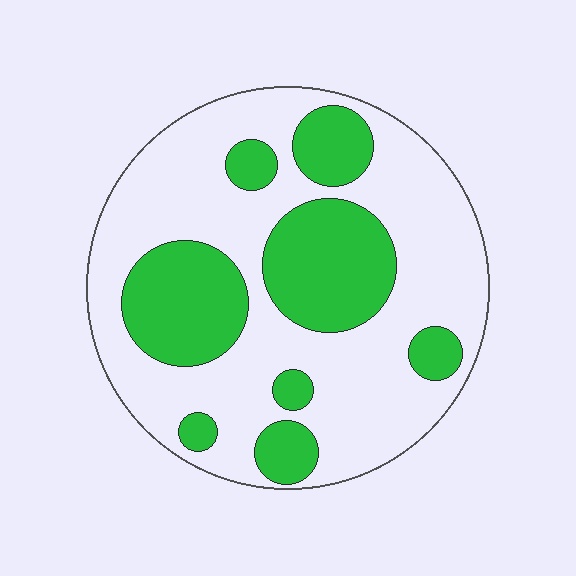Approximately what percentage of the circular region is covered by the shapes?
Approximately 35%.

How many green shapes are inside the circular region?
8.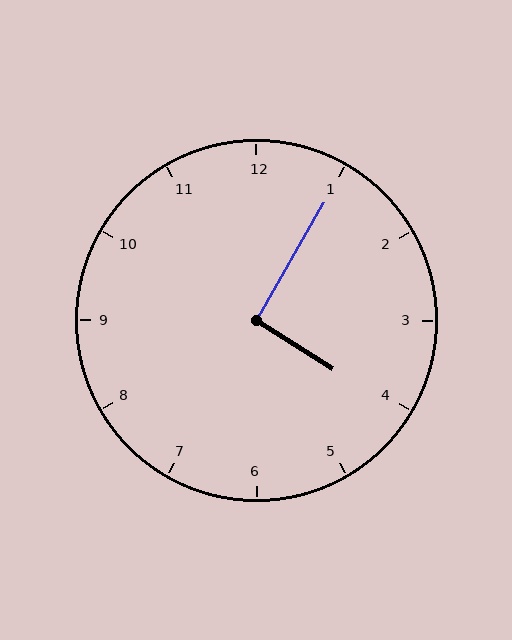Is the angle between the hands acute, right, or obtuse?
It is right.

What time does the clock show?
4:05.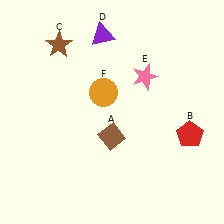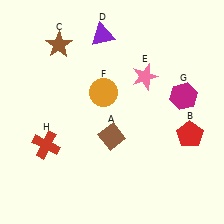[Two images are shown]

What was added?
A magenta hexagon (G), a red cross (H) were added in Image 2.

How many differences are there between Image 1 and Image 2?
There are 2 differences between the two images.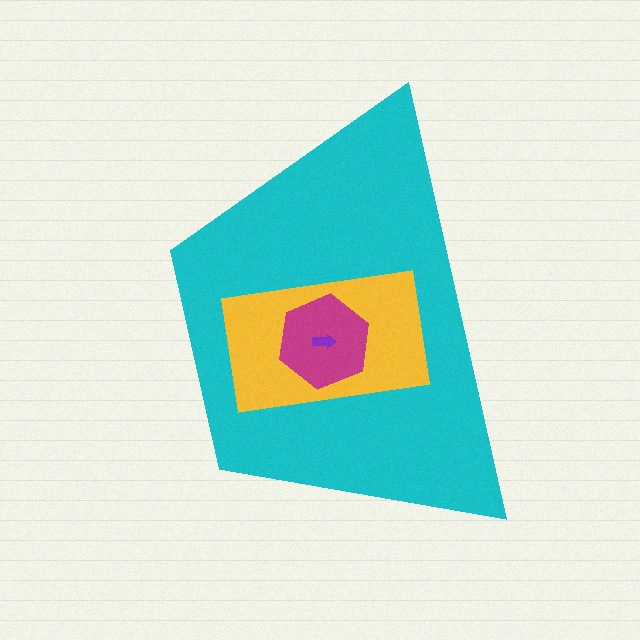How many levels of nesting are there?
4.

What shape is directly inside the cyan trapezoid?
The yellow rectangle.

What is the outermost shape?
The cyan trapezoid.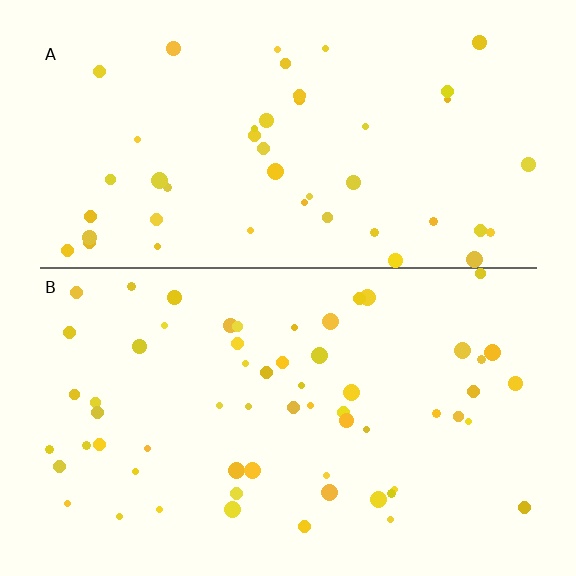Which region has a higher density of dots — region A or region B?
B (the bottom).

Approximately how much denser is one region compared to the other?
Approximately 1.3× — region B over region A.